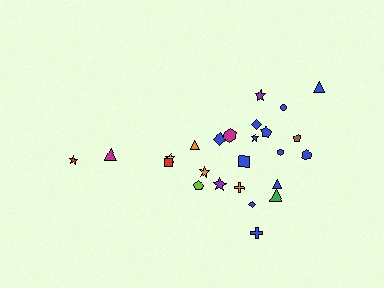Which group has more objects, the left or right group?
The right group.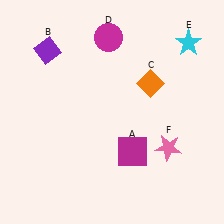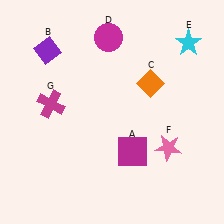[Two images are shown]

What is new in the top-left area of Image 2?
A magenta cross (G) was added in the top-left area of Image 2.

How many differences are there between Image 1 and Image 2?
There is 1 difference between the two images.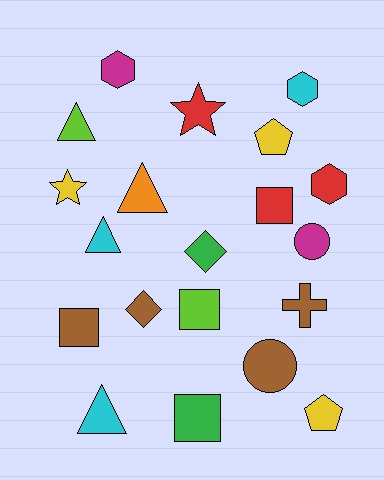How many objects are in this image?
There are 20 objects.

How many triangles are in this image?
There are 4 triangles.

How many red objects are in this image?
There are 3 red objects.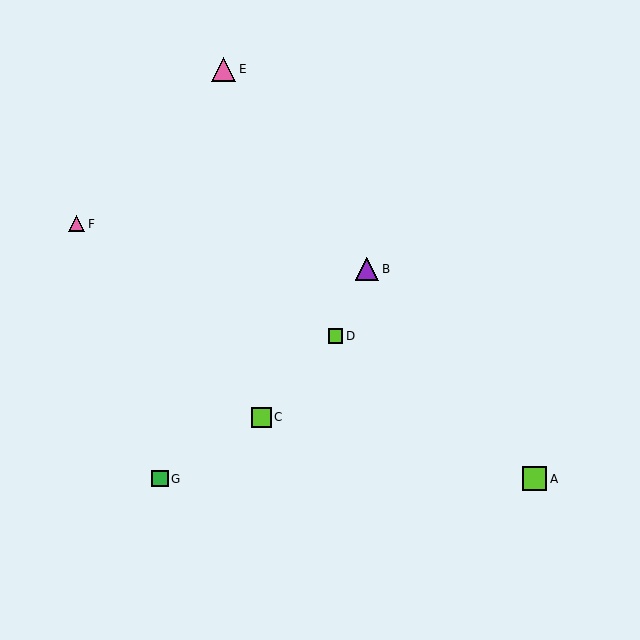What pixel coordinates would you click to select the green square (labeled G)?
Click at (160, 479) to select the green square G.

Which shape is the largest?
The lime square (labeled A) is the largest.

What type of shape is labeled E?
Shape E is a pink triangle.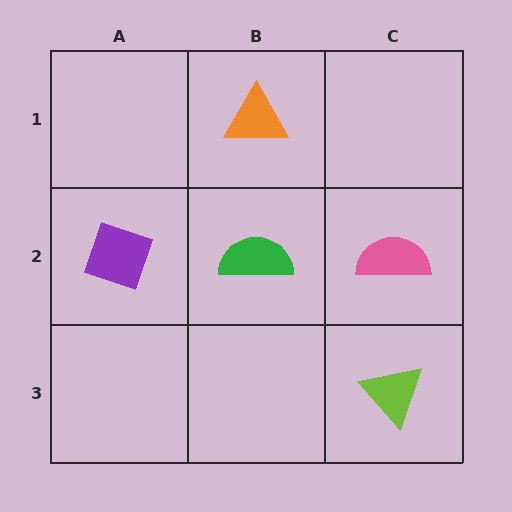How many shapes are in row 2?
3 shapes.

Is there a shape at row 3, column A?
No, that cell is empty.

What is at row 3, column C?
A lime triangle.